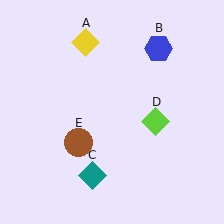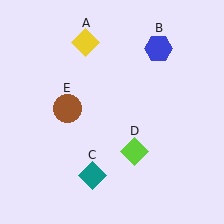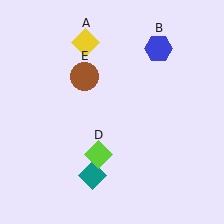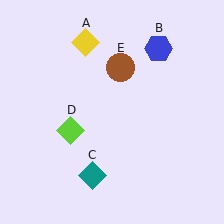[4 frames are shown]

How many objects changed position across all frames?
2 objects changed position: lime diamond (object D), brown circle (object E).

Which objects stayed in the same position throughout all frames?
Yellow diamond (object A) and blue hexagon (object B) and teal diamond (object C) remained stationary.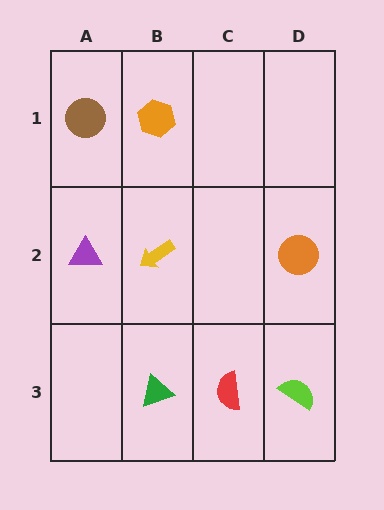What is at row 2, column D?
An orange circle.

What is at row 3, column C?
A red semicircle.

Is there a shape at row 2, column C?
No, that cell is empty.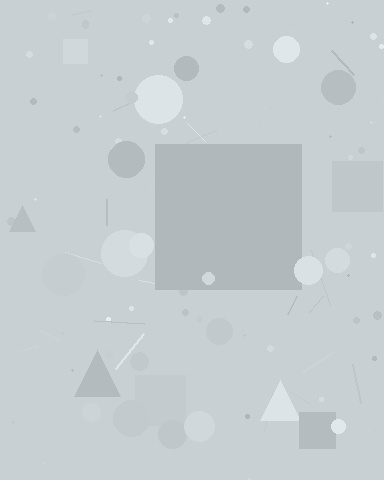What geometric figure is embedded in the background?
A square is embedded in the background.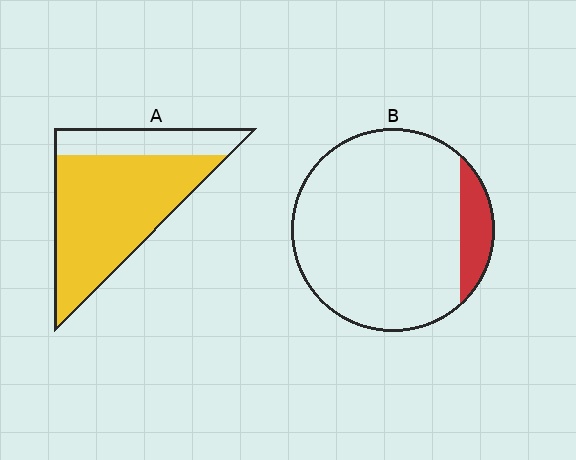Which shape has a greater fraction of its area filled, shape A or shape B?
Shape A.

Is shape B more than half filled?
No.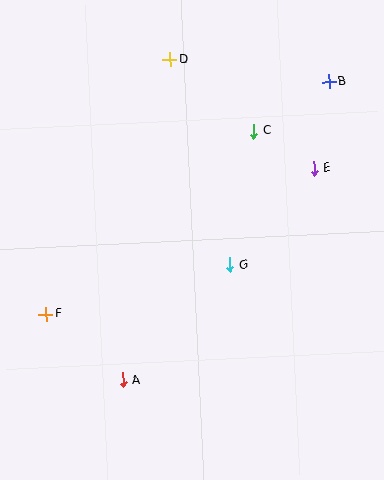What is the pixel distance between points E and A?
The distance between E and A is 286 pixels.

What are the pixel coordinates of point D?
Point D is at (170, 59).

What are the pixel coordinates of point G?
Point G is at (230, 265).